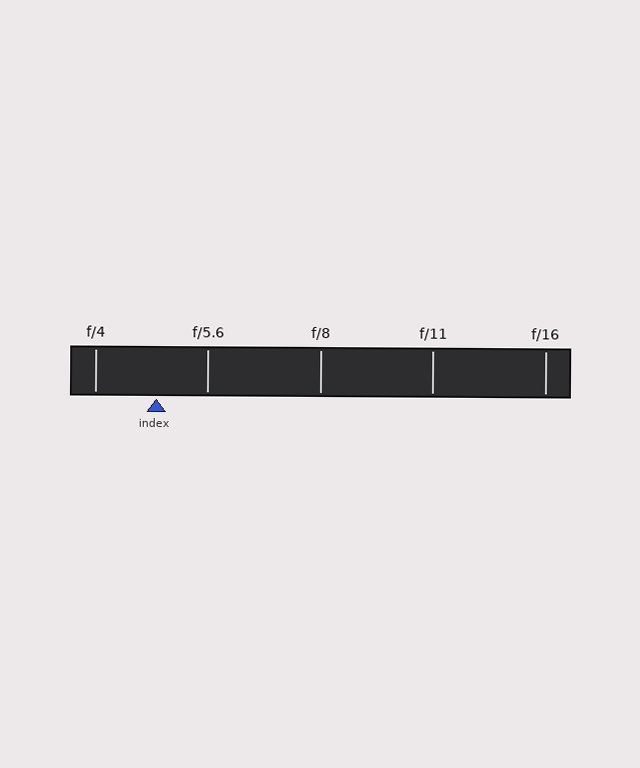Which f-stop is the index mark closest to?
The index mark is closest to f/5.6.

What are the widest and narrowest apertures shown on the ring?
The widest aperture shown is f/4 and the narrowest is f/16.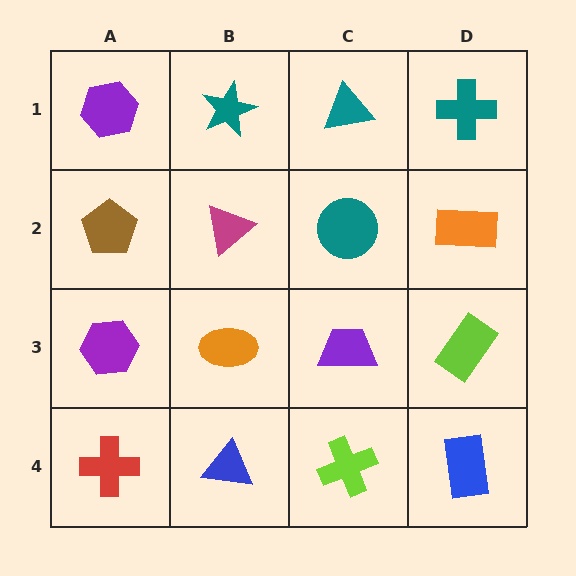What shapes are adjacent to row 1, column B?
A magenta triangle (row 2, column B), a purple hexagon (row 1, column A), a teal triangle (row 1, column C).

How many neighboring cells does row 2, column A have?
3.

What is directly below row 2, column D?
A lime rectangle.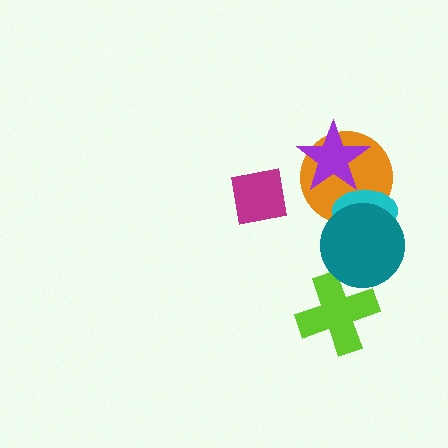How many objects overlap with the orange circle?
3 objects overlap with the orange circle.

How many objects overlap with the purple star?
2 objects overlap with the purple star.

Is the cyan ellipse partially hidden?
Yes, it is partially covered by another shape.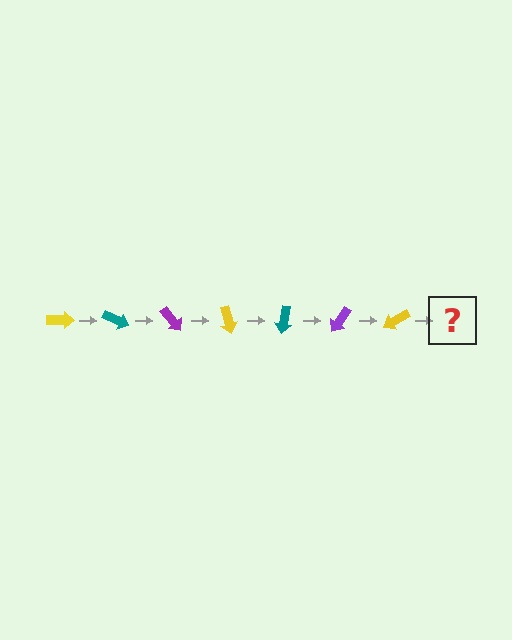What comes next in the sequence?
The next element should be a teal arrow, rotated 175 degrees from the start.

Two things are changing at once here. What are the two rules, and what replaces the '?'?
The two rules are that it rotates 25 degrees each step and the color cycles through yellow, teal, and purple. The '?' should be a teal arrow, rotated 175 degrees from the start.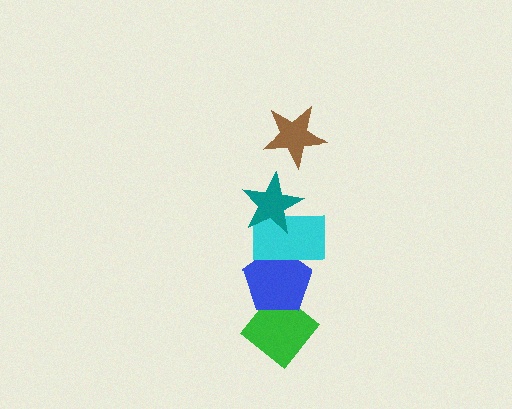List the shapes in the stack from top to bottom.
From top to bottom: the brown star, the teal star, the cyan rectangle, the blue pentagon, the green diamond.